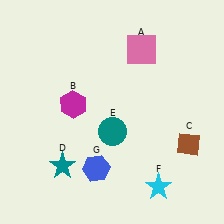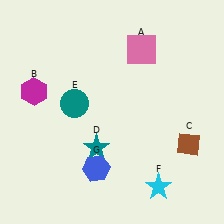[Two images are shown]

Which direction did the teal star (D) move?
The teal star (D) moved right.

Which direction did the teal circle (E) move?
The teal circle (E) moved left.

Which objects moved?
The objects that moved are: the magenta hexagon (B), the teal star (D), the teal circle (E).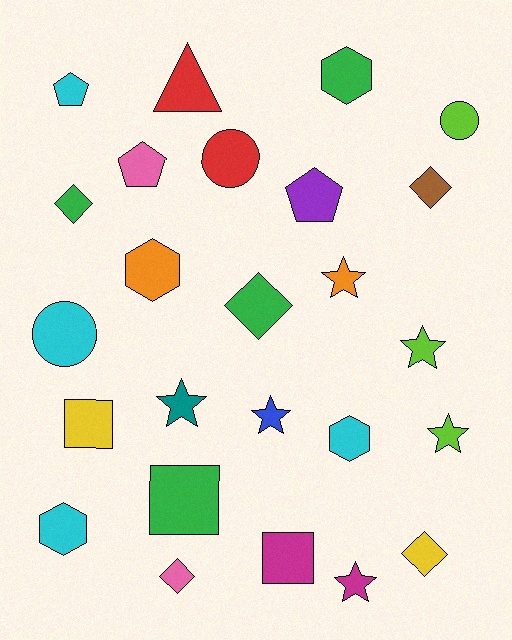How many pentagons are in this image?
There are 3 pentagons.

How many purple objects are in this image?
There is 1 purple object.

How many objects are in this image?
There are 25 objects.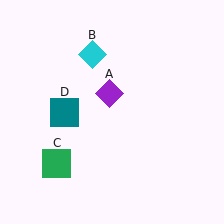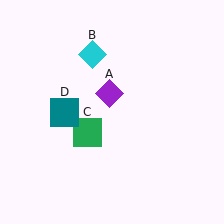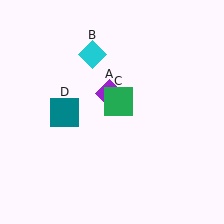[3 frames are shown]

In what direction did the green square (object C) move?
The green square (object C) moved up and to the right.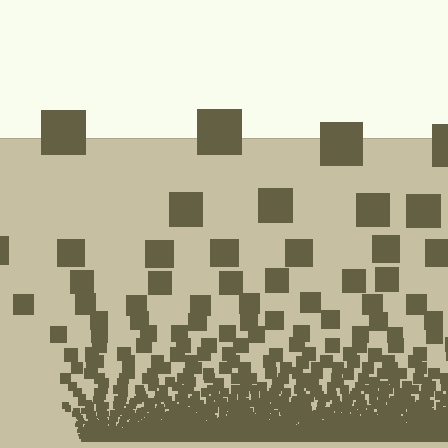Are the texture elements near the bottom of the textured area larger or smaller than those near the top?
Smaller. The gradient is inverted — elements near the bottom are smaller and denser.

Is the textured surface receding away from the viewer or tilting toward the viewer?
The surface appears to tilt toward the viewer. Texture elements get larger and sparser toward the top.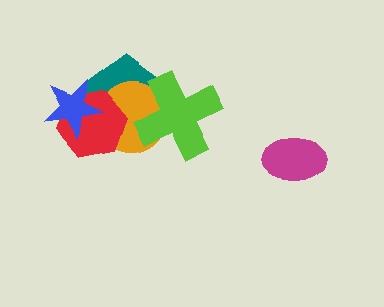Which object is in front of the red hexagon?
The blue star is in front of the red hexagon.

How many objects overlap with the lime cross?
2 objects overlap with the lime cross.